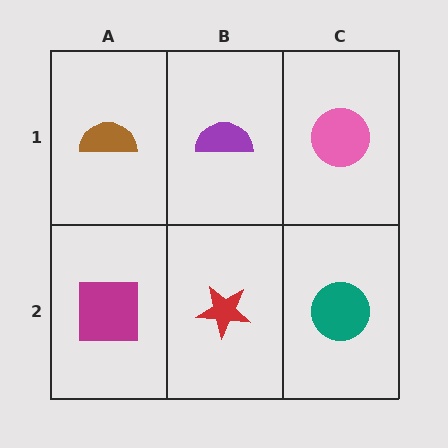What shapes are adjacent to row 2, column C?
A pink circle (row 1, column C), a red star (row 2, column B).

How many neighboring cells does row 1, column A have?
2.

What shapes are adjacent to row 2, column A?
A brown semicircle (row 1, column A), a red star (row 2, column B).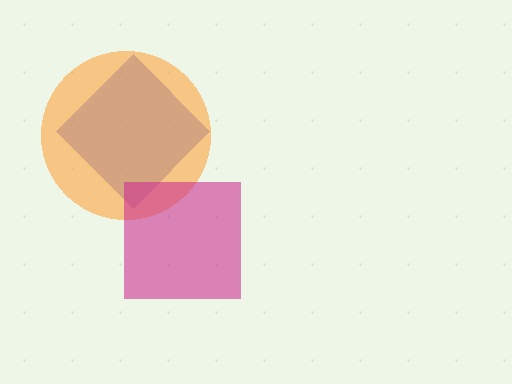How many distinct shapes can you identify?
There are 3 distinct shapes: a blue diamond, an orange circle, a magenta square.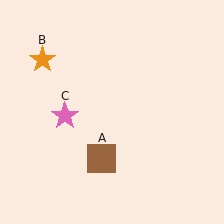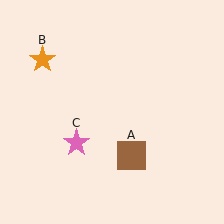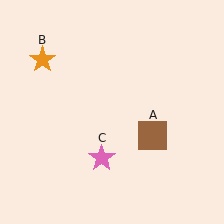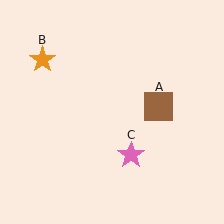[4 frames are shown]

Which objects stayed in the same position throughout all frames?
Orange star (object B) remained stationary.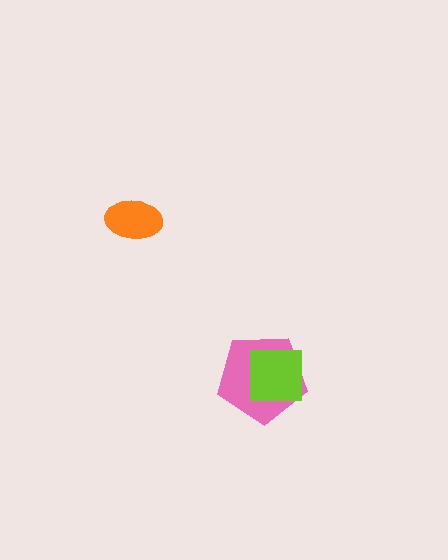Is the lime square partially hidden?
No, no other shape covers it.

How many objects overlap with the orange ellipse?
0 objects overlap with the orange ellipse.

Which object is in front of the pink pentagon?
The lime square is in front of the pink pentagon.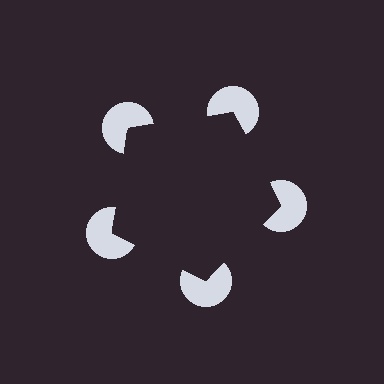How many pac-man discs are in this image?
There are 5 — one at each vertex of the illusory pentagon.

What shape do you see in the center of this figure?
An illusory pentagon — its edges are inferred from the aligned wedge cuts in the pac-man discs, not physically drawn.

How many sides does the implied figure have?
5 sides.